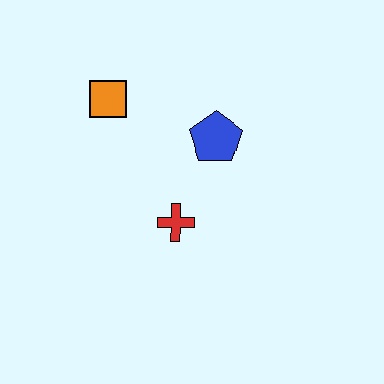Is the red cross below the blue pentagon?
Yes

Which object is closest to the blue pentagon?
The red cross is closest to the blue pentagon.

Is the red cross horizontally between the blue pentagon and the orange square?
Yes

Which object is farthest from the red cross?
The orange square is farthest from the red cross.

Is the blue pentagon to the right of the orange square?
Yes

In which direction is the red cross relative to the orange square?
The red cross is below the orange square.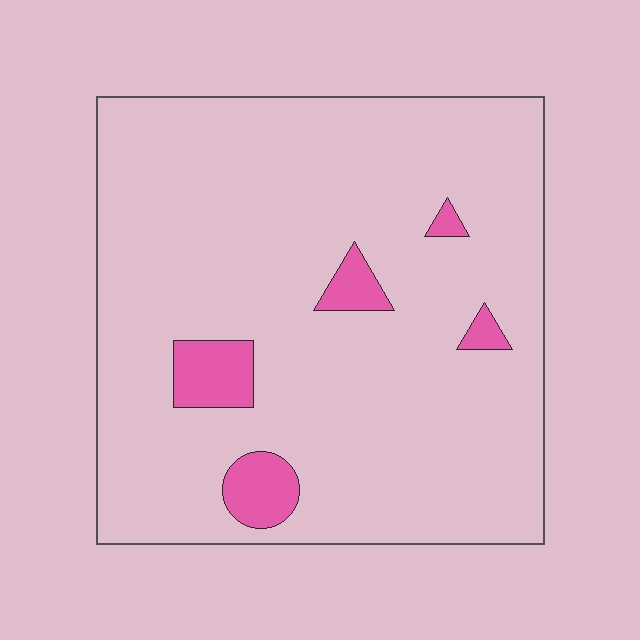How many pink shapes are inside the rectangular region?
5.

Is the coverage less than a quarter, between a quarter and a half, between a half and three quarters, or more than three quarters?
Less than a quarter.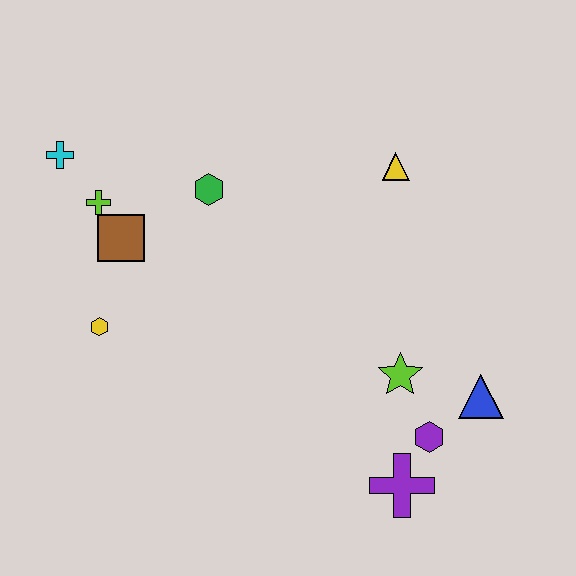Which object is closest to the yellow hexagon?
The brown square is closest to the yellow hexagon.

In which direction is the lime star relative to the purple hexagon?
The lime star is above the purple hexagon.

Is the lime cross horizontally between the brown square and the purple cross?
No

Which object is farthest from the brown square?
The blue triangle is farthest from the brown square.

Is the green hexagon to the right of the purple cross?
No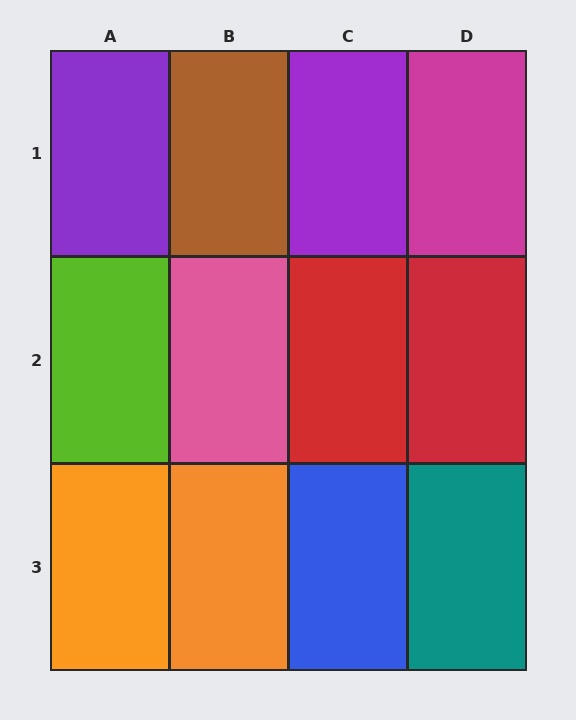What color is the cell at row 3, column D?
Teal.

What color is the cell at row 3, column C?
Blue.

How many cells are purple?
2 cells are purple.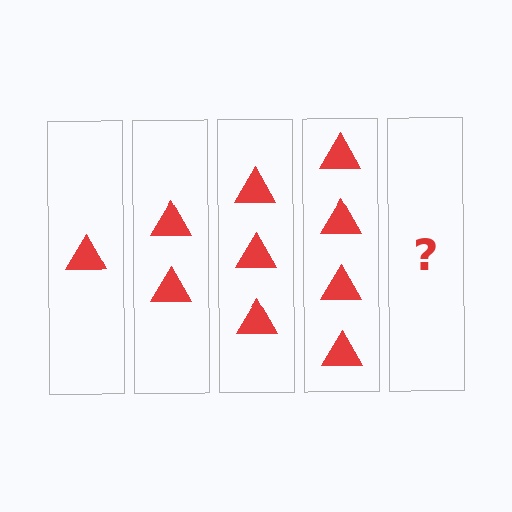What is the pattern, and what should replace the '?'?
The pattern is that each step adds one more triangle. The '?' should be 5 triangles.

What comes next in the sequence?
The next element should be 5 triangles.